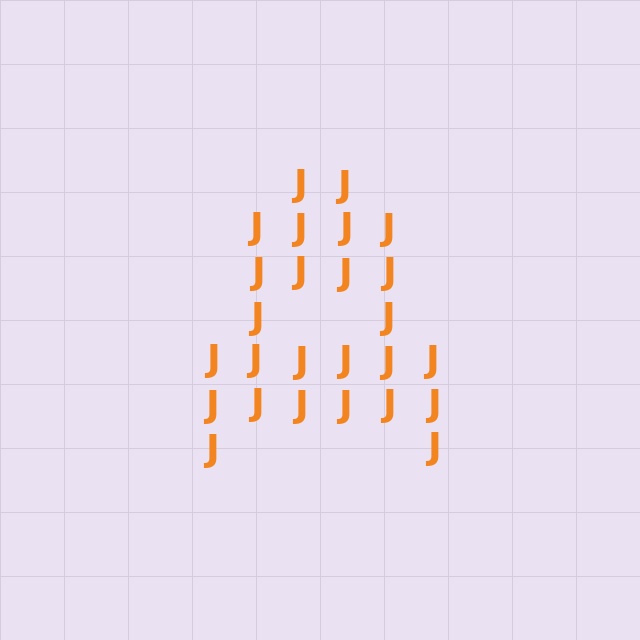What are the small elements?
The small elements are letter J's.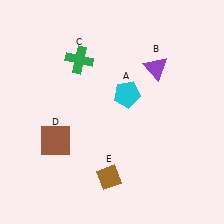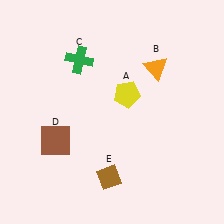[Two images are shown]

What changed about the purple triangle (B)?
In Image 1, B is purple. In Image 2, it changed to orange.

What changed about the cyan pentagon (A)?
In Image 1, A is cyan. In Image 2, it changed to yellow.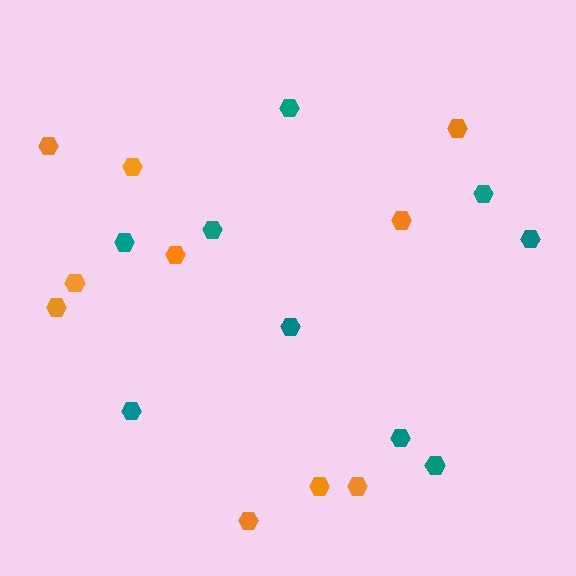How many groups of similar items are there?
There are 2 groups: one group of orange hexagons (10) and one group of teal hexagons (9).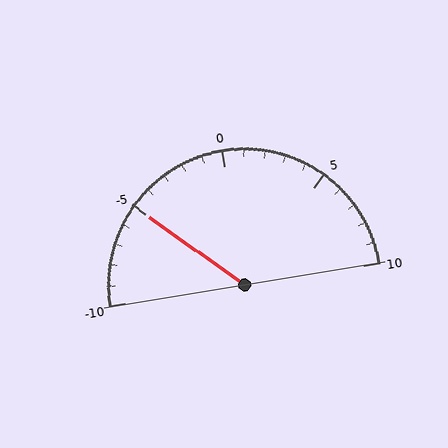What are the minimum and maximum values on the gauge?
The gauge ranges from -10 to 10.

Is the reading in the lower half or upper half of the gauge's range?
The reading is in the lower half of the range (-10 to 10).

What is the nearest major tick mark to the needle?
The nearest major tick mark is -5.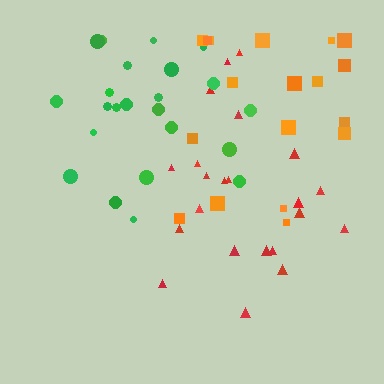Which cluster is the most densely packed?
Red.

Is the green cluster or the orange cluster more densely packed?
Green.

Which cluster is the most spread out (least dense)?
Orange.